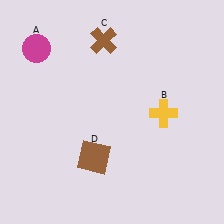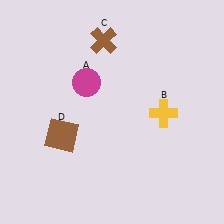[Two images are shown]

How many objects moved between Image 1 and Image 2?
2 objects moved between the two images.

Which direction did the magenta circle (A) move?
The magenta circle (A) moved right.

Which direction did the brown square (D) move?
The brown square (D) moved left.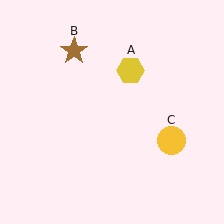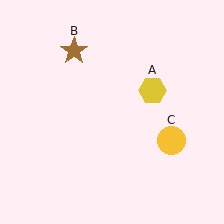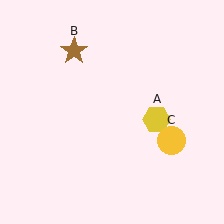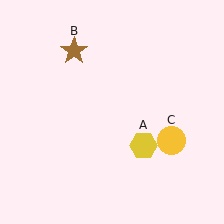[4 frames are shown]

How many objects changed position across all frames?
1 object changed position: yellow hexagon (object A).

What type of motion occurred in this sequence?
The yellow hexagon (object A) rotated clockwise around the center of the scene.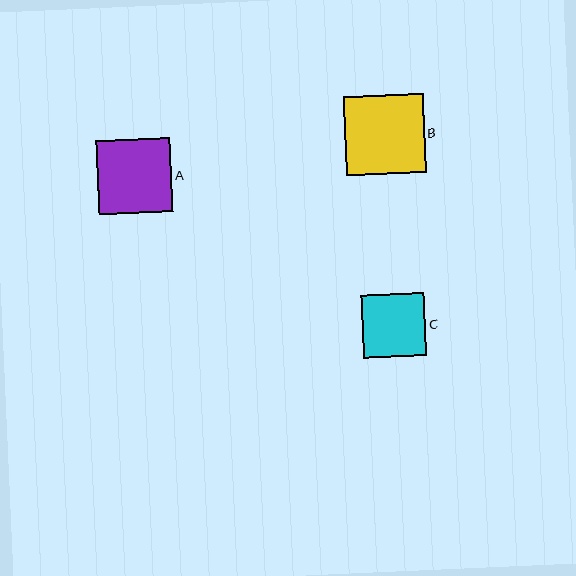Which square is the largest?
Square B is the largest with a size of approximately 79 pixels.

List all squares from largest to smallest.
From largest to smallest: B, A, C.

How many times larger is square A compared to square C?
Square A is approximately 1.2 times the size of square C.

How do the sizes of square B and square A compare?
Square B and square A are approximately the same size.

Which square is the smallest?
Square C is the smallest with a size of approximately 63 pixels.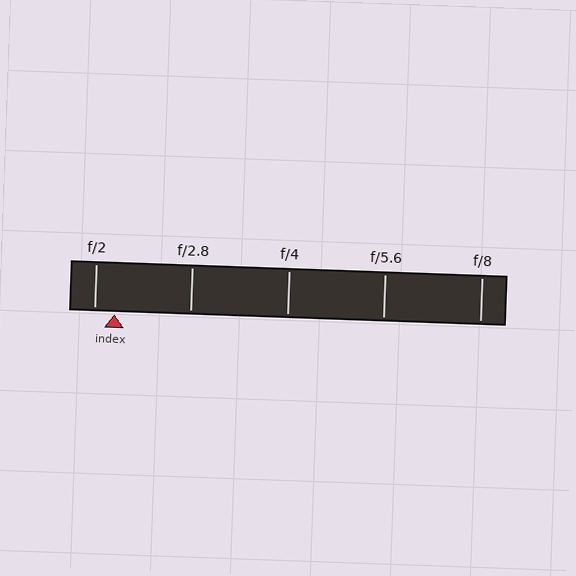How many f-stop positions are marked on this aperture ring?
There are 5 f-stop positions marked.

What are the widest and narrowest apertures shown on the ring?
The widest aperture shown is f/2 and the narrowest is f/8.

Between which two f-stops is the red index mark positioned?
The index mark is between f/2 and f/2.8.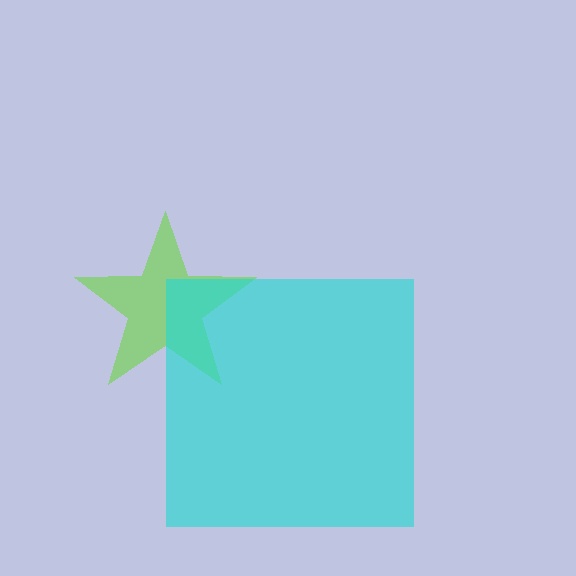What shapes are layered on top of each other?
The layered shapes are: a lime star, a cyan square.